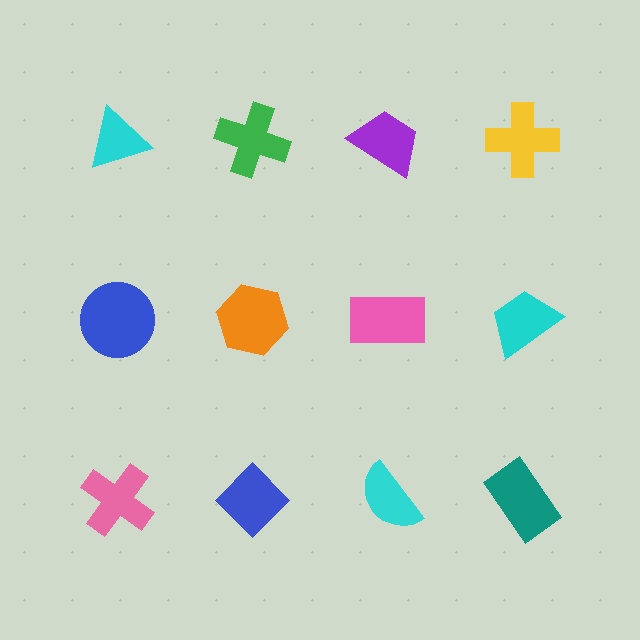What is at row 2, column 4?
A cyan trapezoid.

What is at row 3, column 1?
A pink cross.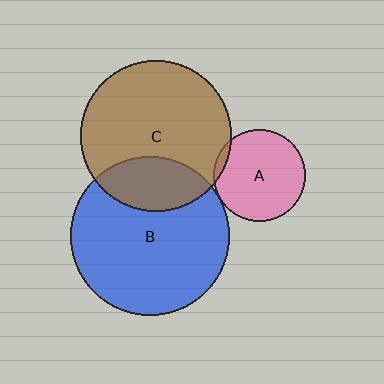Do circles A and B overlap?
Yes.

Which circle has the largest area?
Circle B (blue).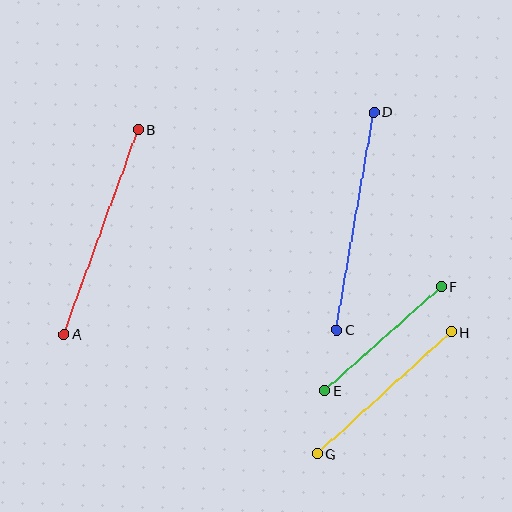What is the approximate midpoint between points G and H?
The midpoint is at approximately (384, 393) pixels.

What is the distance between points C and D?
The distance is approximately 221 pixels.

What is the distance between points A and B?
The distance is approximately 218 pixels.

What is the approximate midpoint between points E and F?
The midpoint is at approximately (383, 339) pixels.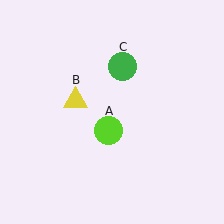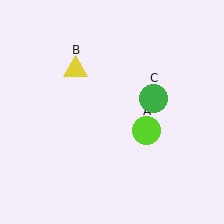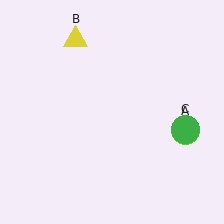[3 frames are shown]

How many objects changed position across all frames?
3 objects changed position: lime circle (object A), yellow triangle (object B), green circle (object C).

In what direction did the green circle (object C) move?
The green circle (object C) moved down and to the right.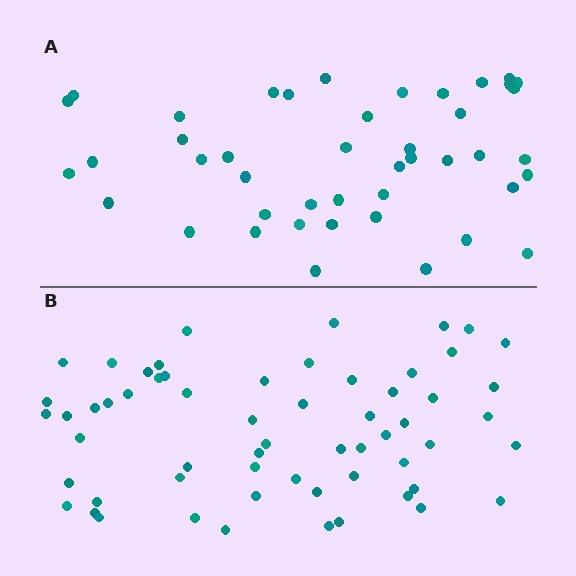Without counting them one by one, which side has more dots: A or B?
Region B (the bottom region) has more dots.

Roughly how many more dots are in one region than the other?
Region B has approximately 15 more dots than region A.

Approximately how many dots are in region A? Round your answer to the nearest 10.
About 40 dots. (The exact count is 44, which rounds to 40.)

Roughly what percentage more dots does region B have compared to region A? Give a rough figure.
About 35% more.